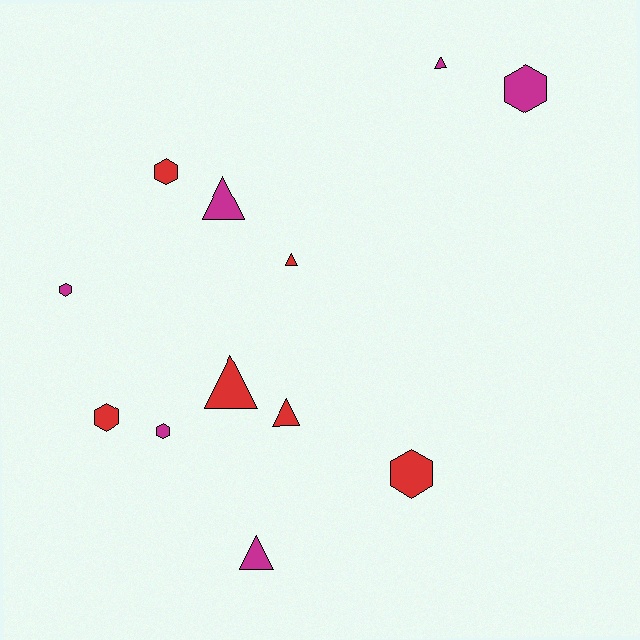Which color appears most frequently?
Red, with 6 objects.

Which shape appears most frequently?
Hexagon, with 6 objects.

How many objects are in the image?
There are 12 objects.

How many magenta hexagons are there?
There are 3 magenta hexagons.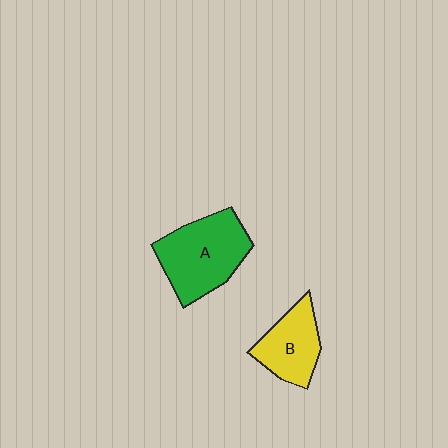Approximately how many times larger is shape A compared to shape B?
Approximately 1.5 times.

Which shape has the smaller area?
Shape B (yellow).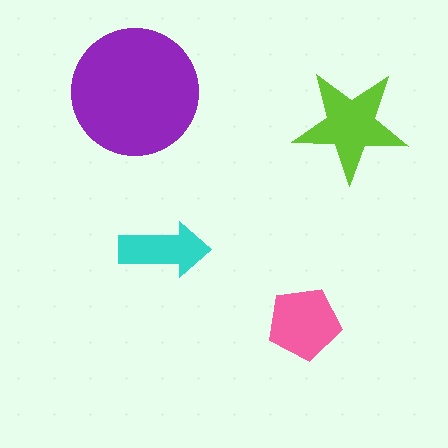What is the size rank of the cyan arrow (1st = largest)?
4th.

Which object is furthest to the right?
The lime star is rightmost.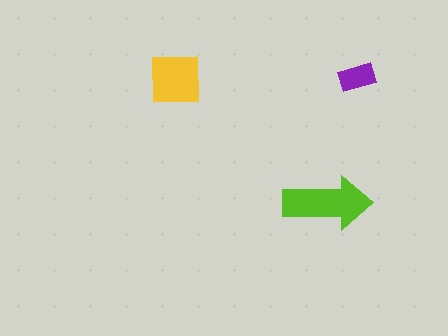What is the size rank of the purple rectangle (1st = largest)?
3rd.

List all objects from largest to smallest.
The lime arrow, the yellow square, the purple rectangle.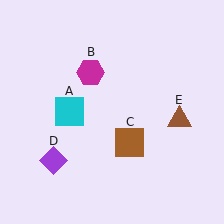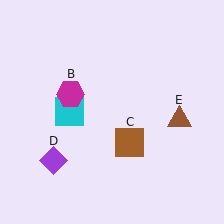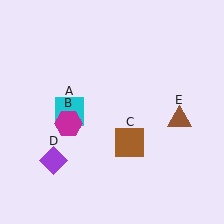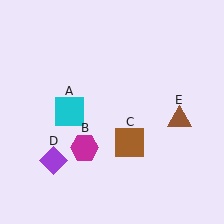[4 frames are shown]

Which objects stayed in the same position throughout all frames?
Cyan square (object A) and brown square (object C) and purple diamond (object D) and brown triangle (object E) remained stationary.